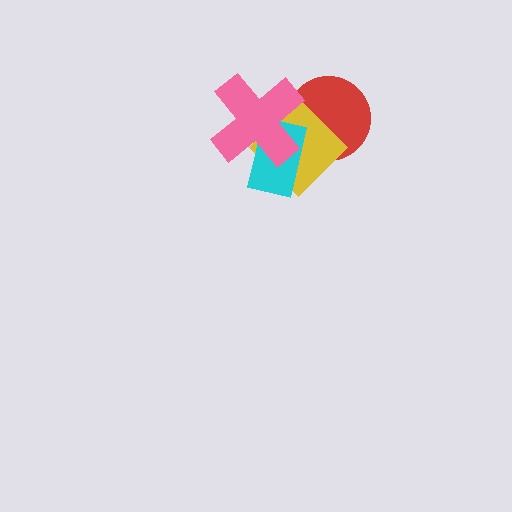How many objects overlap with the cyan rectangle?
3 objects overlap with the cyan rectangle.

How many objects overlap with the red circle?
3 objects overlap with the red circle.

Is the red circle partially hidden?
Yes, it is partially covered by another shape.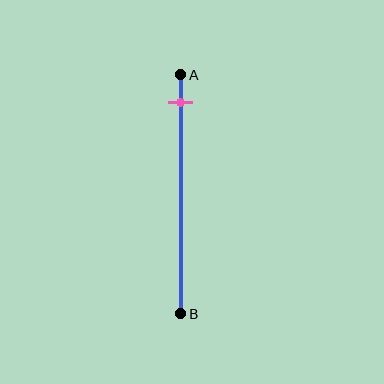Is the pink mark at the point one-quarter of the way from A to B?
No, the mark is at about 10% from A, not at the 25% one-quarter point.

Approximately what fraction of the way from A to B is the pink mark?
The pink mark is approximately 10% of the way from A to B.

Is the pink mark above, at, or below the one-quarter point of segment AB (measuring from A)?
The pink mark is above the one-quarter point of segment AB.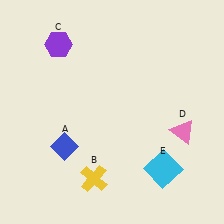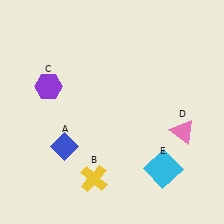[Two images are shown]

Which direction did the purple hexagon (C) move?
The purple hexagon (C) moved down.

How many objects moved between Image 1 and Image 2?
1 object moved between the two images.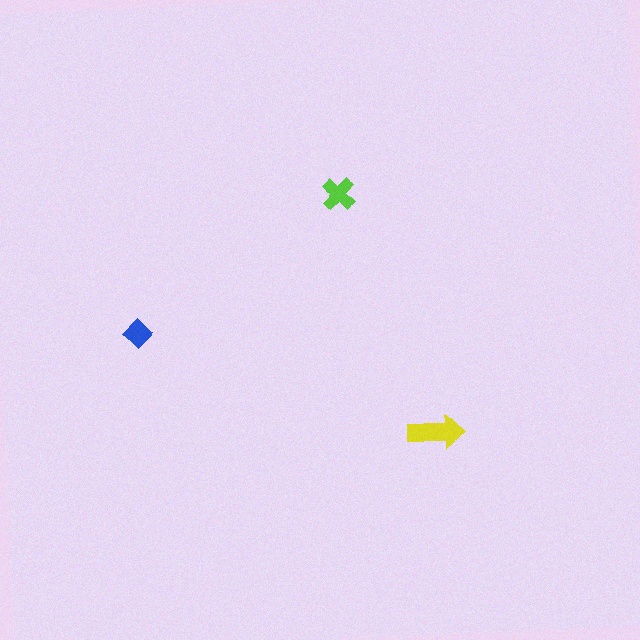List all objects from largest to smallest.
The yellow arrow, the lime cross, the blue diamond.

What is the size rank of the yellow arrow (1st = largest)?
1st.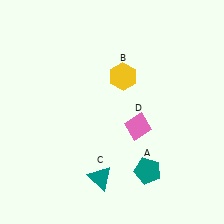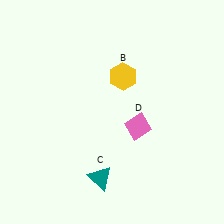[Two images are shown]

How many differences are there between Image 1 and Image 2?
There is 1 difference between the two images.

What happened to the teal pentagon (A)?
The teal pentagon (A) was removed in Image 2. It was in the bottom-right area of Image 1.